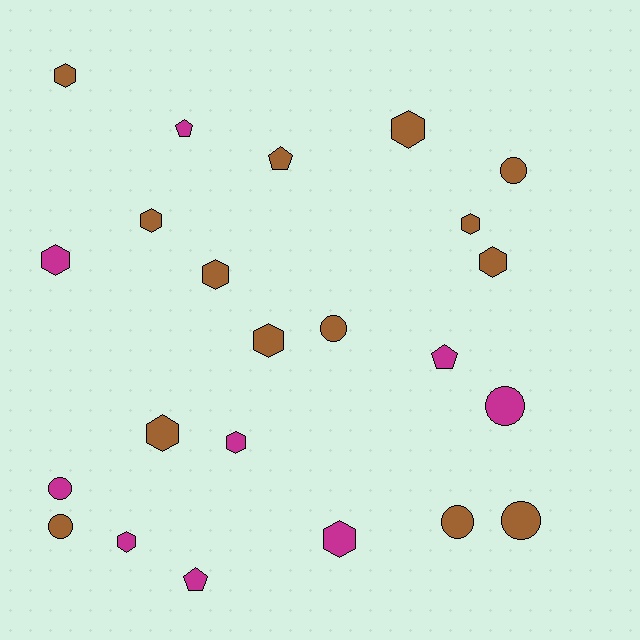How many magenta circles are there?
There are 2 magenta circles.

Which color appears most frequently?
Brown, with 14 objects.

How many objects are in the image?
There are 23 objects.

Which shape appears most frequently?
Hexagon, with 12 objects.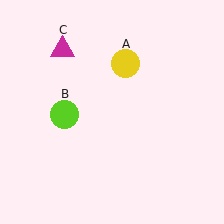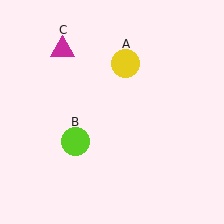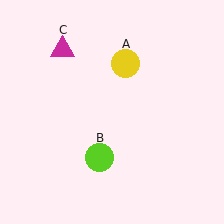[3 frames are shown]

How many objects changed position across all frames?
1 object changed position: lime circle (object B).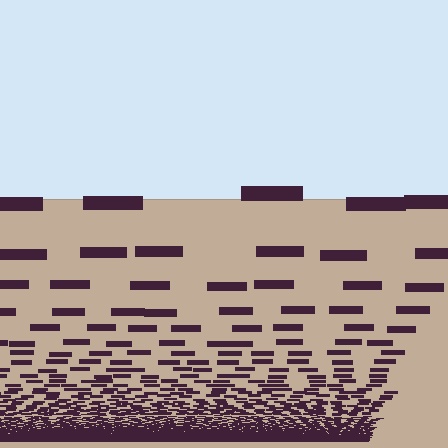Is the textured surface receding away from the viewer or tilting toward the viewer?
The surface appears to tilt toward the viewer. Texture elements get larger and sparser toward the top.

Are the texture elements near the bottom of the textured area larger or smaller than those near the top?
Smaller. The gradient is inverted — elements near the bottom are smaller and denser.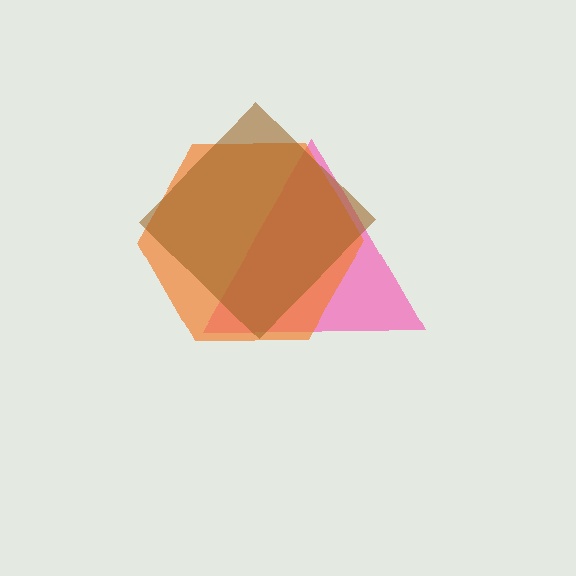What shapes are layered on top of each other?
The layered shapes are: a pink triangle, an orange hexagon, a brown diamond.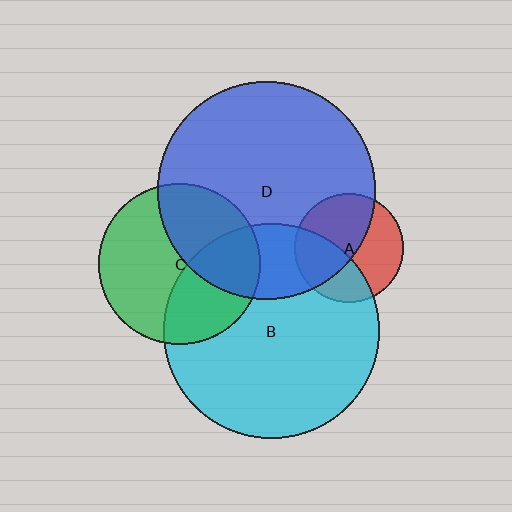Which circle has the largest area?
Circle D (blue).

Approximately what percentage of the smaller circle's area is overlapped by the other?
Approximately 40%.